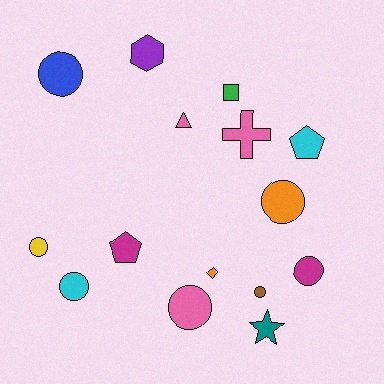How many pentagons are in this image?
There are 2 pentagons.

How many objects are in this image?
There are 15 objects.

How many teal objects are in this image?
There is 1 teal object.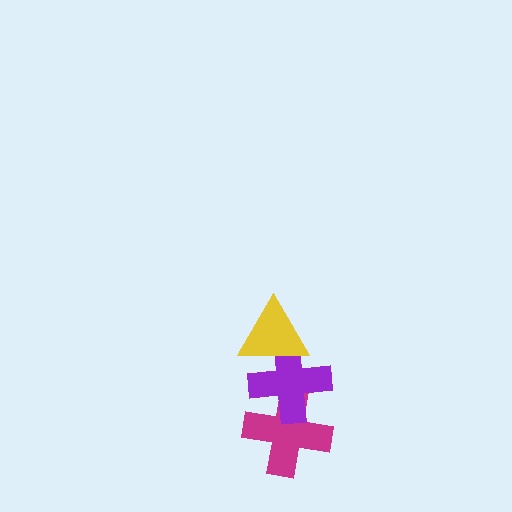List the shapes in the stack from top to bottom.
From top to bottom: the yellow triangle, the purple cross, the magenta cross.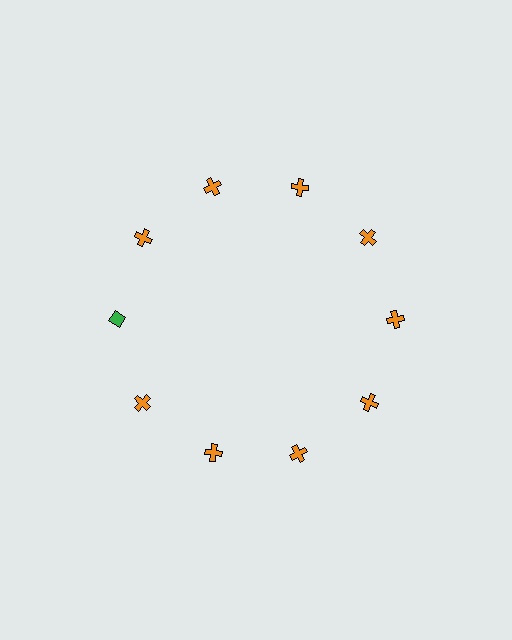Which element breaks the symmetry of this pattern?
The green diamond at roughly the 9 o'clock position breaks the symmetry. All other shapes are orange crosses.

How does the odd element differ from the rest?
It differs in both color (green instead of orange) and shape (diamond instead of cross).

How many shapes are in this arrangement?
There are 10 shapes arranged in a ring pattern.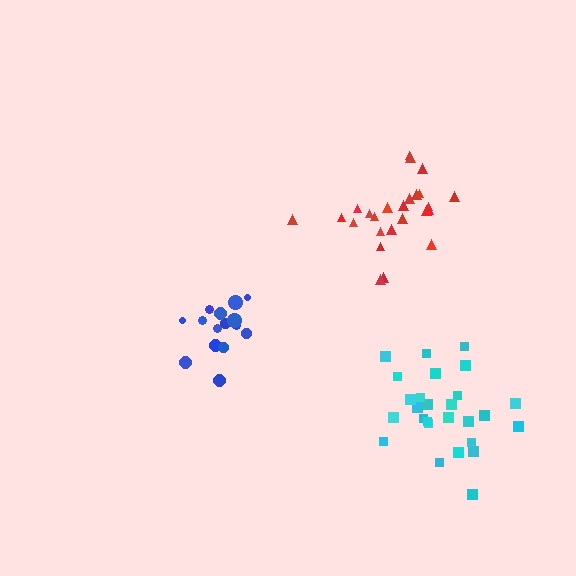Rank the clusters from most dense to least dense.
red, blue, cyan.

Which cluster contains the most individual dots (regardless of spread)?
Cyan (27).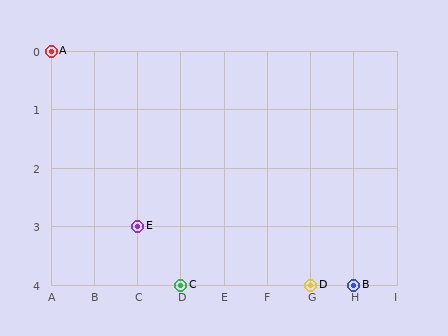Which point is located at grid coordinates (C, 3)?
Point E is at (C, 3).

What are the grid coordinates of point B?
Point B is at grid coordinates (H, 4).